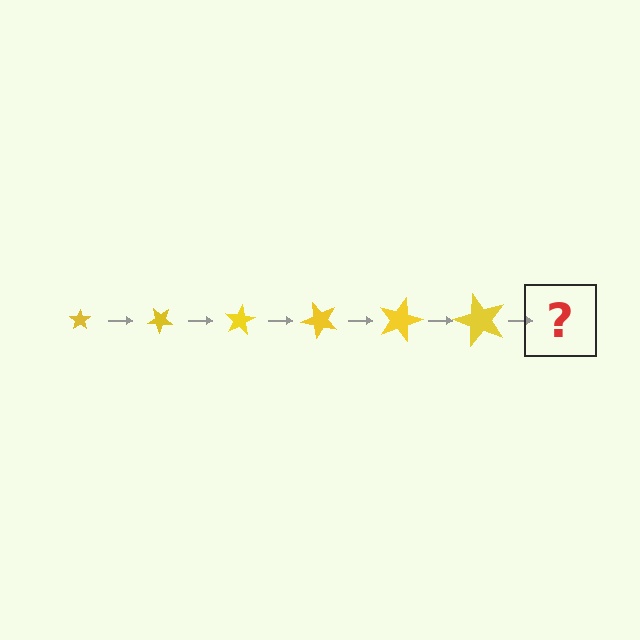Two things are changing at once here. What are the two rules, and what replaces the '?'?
The two rules are that the star grows larger each step and it rotates 40 degrees each step. The '?' should be a star, larger than the previous one and rotated 240 degrees from the start.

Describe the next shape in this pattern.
It should be a star, larger than the previous one and rotated 240 degrees from the start.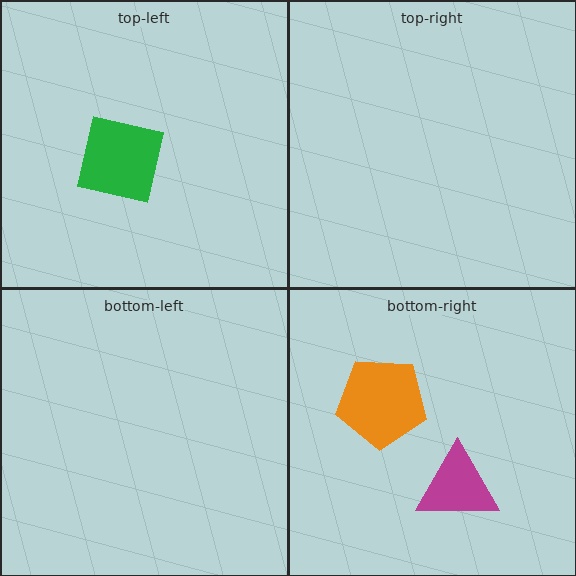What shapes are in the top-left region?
The green square.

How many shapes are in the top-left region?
1.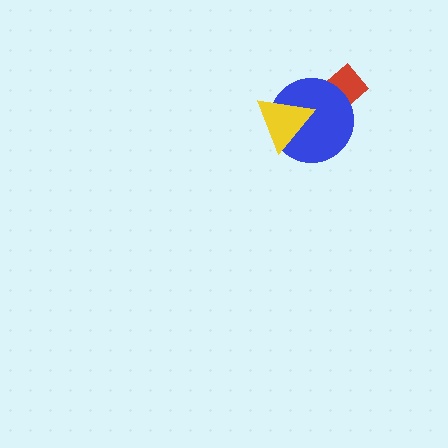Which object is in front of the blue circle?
The yellow triangle is in front of the blue circle.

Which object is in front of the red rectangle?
The blue circle is in front of the red rectangle.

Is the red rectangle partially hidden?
Yes, it is partially covered by another shape.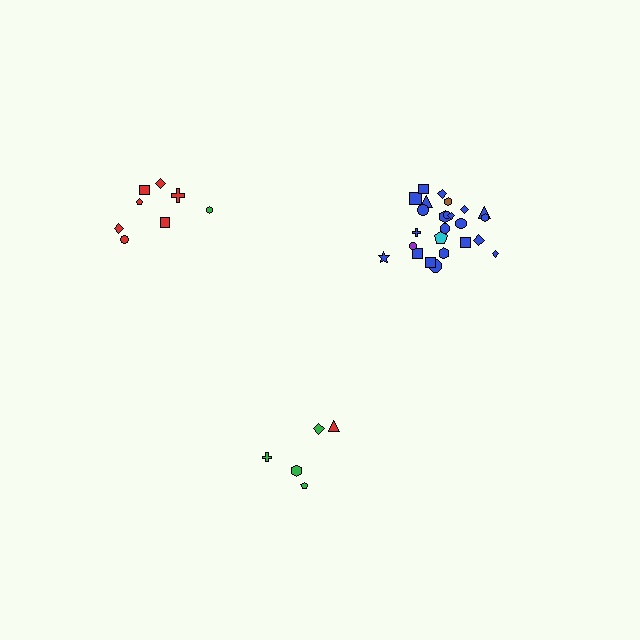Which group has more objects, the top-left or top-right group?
The top-right group.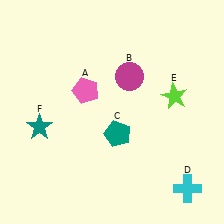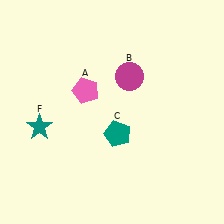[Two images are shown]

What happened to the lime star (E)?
The lime star (E) was removed in Image 2. It was in the top-right area of Image 1.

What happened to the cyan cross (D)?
The cyan cross (D) was removed in Image 2. It was in the bottom-right area of Image 1.